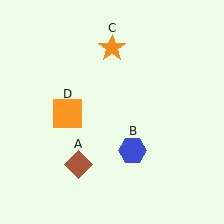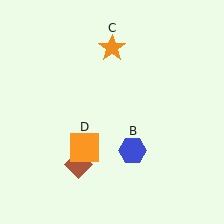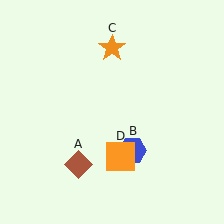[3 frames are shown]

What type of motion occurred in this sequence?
The orange square (object D) rotated counterclockwise around the center of the scene.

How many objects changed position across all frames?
1 object changed position: orange square (object D).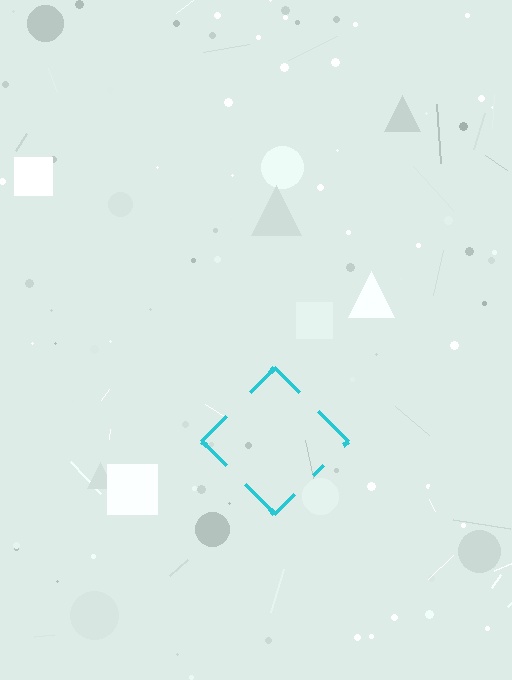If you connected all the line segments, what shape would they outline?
They would outline a diamond.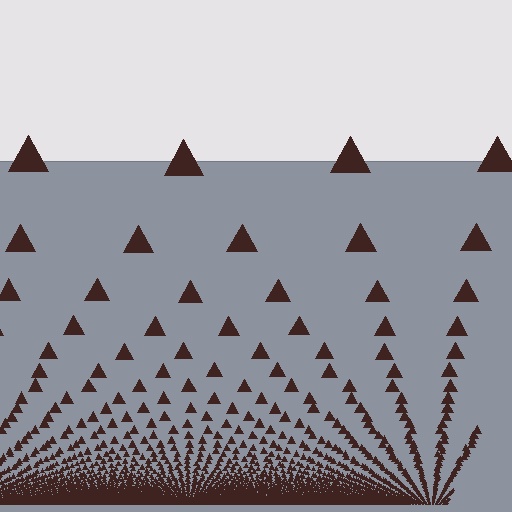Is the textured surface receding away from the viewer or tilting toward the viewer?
The surface appears to tilt toward the viewer. Texture elements get larger and sparser toward the top.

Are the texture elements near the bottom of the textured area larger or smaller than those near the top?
Smaller. The gradient is inverted — elements near the bottom are smaller and denser.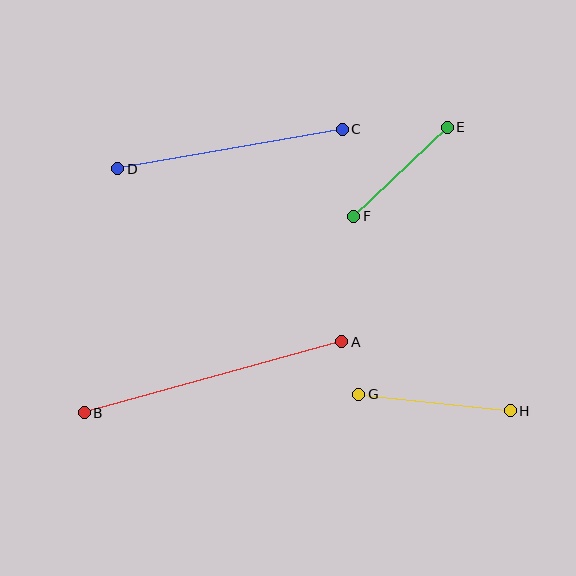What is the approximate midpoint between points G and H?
The midpoint is at approximately (434, 403) pixels.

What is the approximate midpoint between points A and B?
The midpoint is at approximately (213, 377) pixels.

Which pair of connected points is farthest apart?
Points A and B are farthest apart.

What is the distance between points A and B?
The distance is approximately 267 pixels.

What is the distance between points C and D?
The distance is approximately 228 pixels.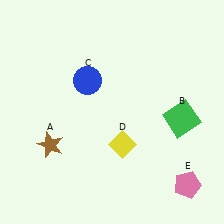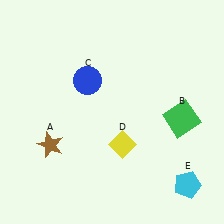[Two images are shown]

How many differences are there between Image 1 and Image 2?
There is 1 difference between the two images.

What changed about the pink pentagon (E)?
In Image 1, E is pink. In Image 2, it changed to cyan.